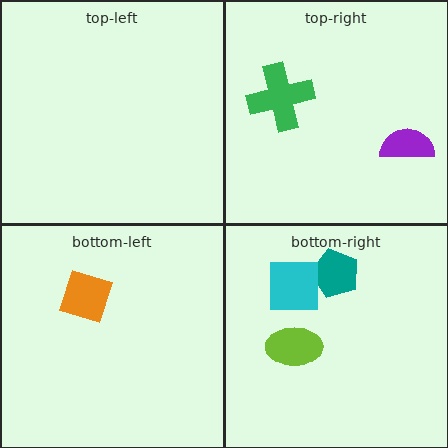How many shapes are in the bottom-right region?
3.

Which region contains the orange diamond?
The bottom-left region.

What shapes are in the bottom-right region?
The lime ellipse, the teal pentagon, the cyan square.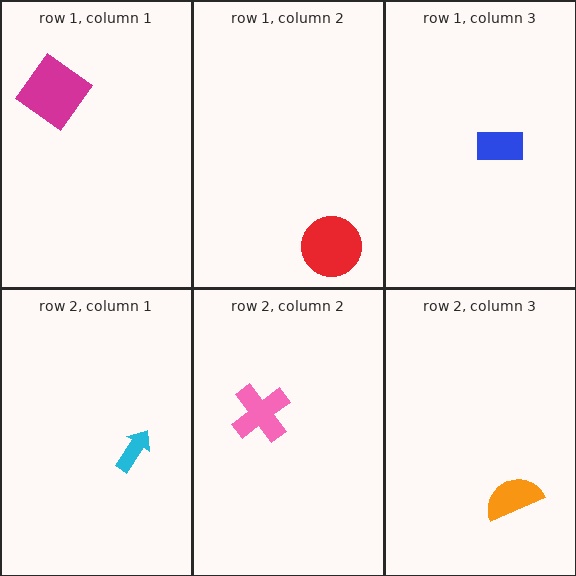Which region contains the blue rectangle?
The row 1, column 3 region.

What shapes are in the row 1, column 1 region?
The magenta diamond.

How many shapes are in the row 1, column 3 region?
1.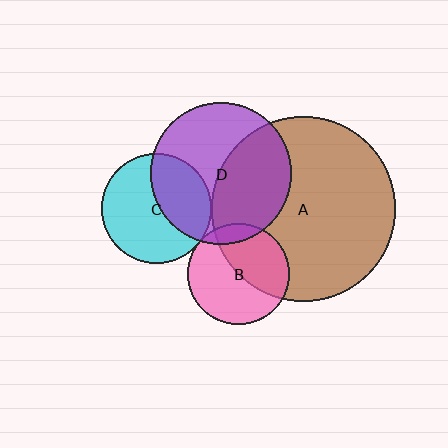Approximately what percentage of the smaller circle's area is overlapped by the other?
Approximately 40%.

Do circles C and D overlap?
Yes.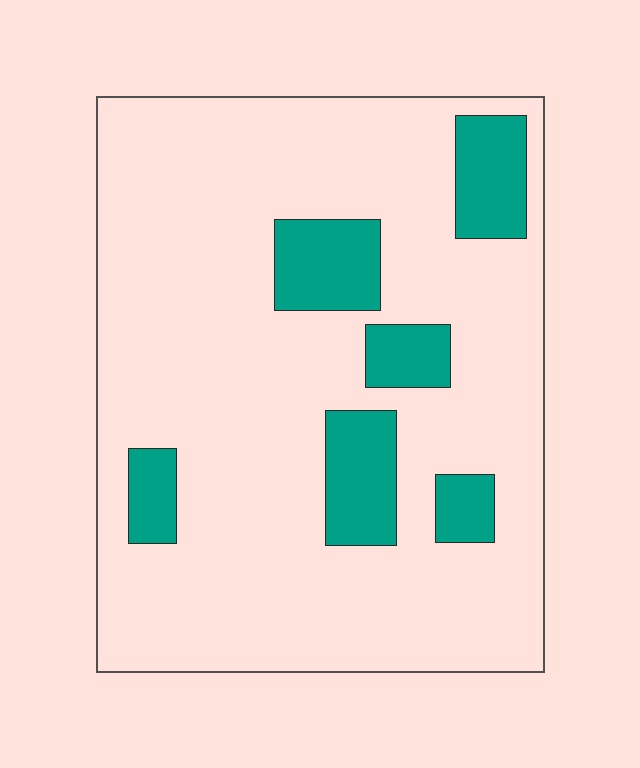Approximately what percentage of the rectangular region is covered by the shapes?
Approximately 15%.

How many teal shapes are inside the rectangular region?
6.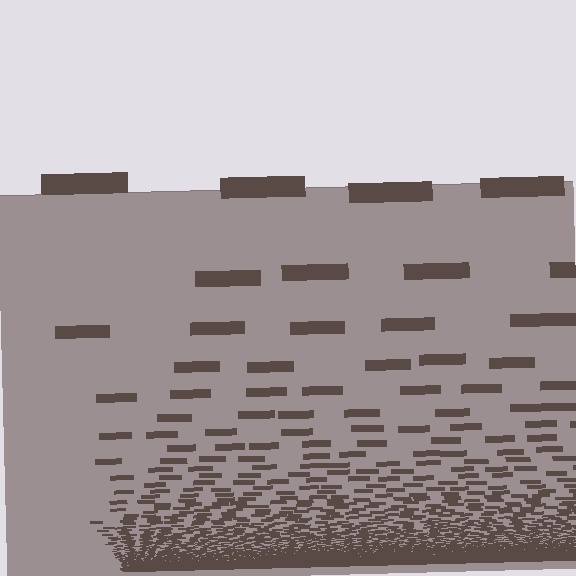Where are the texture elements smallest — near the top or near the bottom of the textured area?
Near the bottom.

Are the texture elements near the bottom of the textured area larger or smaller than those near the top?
Smaller. The gradient is inverted — elements near the bottom are smaller and denser.